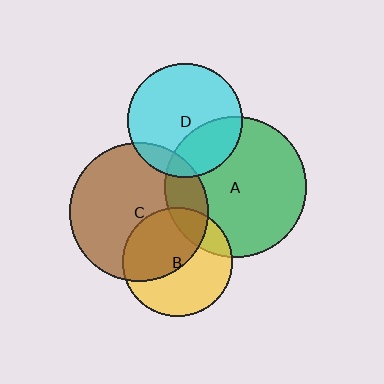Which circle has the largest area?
Circle A (green).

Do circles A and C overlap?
Yes.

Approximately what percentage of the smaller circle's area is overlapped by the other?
Approximately 20%.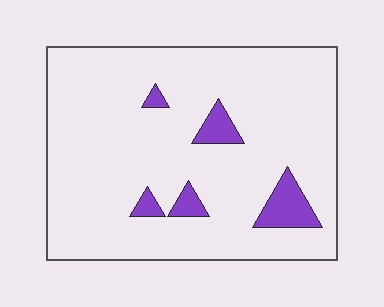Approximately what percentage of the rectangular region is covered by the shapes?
Approximately 10%.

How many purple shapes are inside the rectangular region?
5.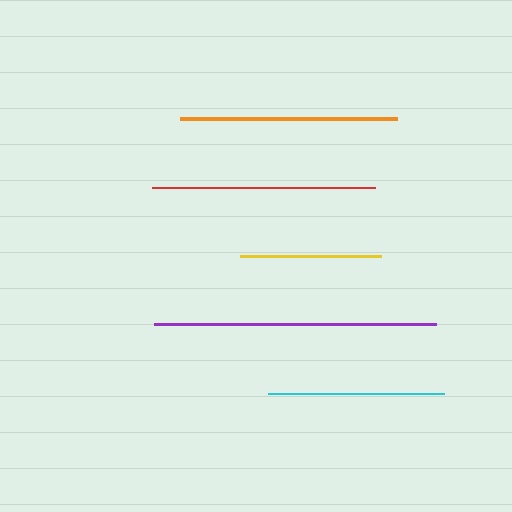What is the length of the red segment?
The red segment is approximately 224 pixels long.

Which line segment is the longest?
The purple line is the longest at approximately 282 pixels.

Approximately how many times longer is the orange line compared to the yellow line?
The orange line is approximately 1.5 times the length of the yellow line.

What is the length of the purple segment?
The purple segment is approximately 282 pixels long.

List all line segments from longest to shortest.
From longest to shortest: purple, red, orange, cyan, yellow.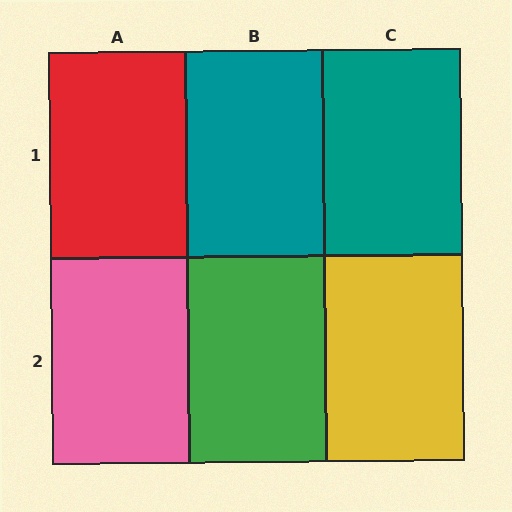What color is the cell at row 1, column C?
Teal.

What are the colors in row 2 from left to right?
Pink, green, yellow.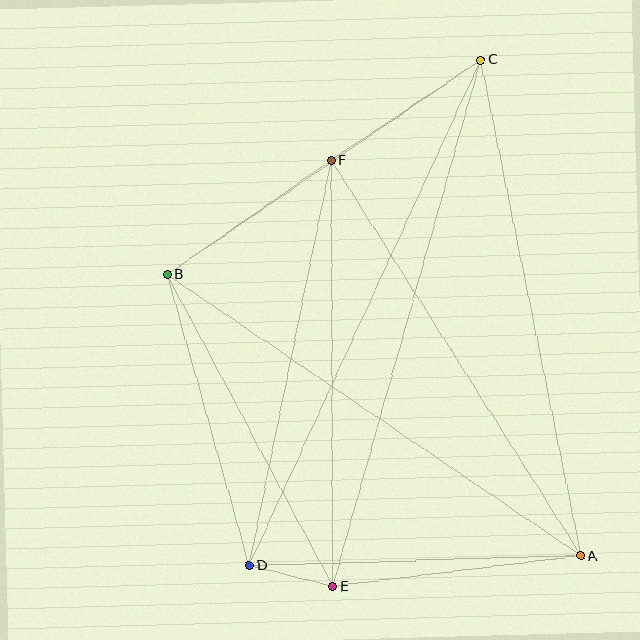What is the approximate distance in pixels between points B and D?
The distance between B and D is approximately 303 pixels.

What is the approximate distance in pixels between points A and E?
The distance between A and E is approximately 250 pixels.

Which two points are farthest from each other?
Points C and D are farthest from each other.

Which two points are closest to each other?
Points D and E are closest to each other.